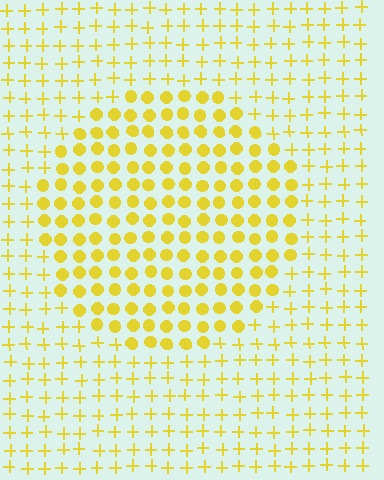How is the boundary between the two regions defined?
The boundary is defined by a change in element shape: circles inside vs. plus signs outside. All elements share the same color and spacing.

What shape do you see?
I see a circle.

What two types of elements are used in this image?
The image uses circles inside the circle region and plus signs outside it.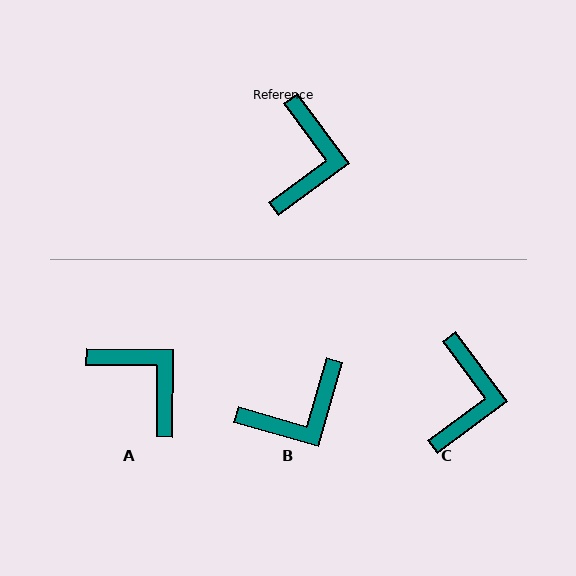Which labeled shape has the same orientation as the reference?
C.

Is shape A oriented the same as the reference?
No, it is off by about 53 degrees.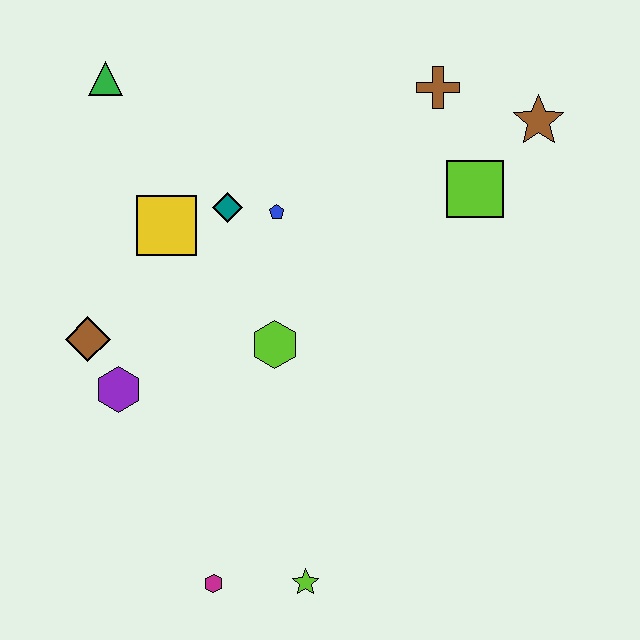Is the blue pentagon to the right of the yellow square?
Yes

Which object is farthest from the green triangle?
The lime star is farthest from the green triangle.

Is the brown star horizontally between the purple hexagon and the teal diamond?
No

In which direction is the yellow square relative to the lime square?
The yellow square is to the left of the lime square.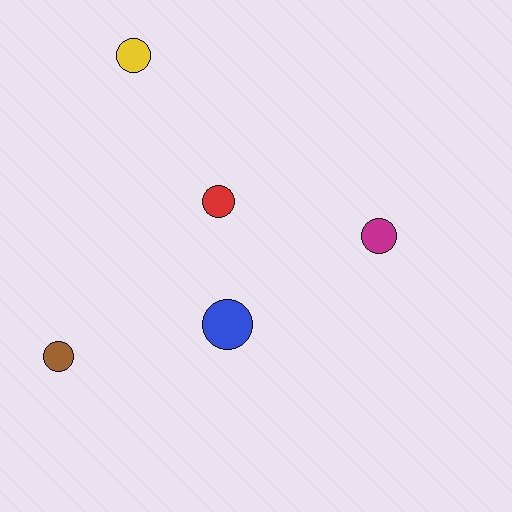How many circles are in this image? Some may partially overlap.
There are 5 circles.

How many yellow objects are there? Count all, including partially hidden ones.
There is 1 yellow object.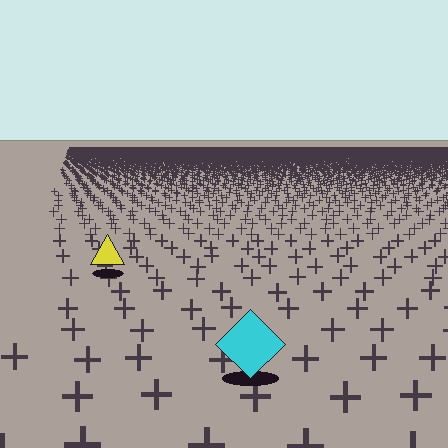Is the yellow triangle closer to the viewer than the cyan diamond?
No. The cyan diamond is closer — you can tell from the texture gradient: the ground texture is coarser near it.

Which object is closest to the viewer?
The cyan diamond is closest. The texture marks near it are larger and more spread out.